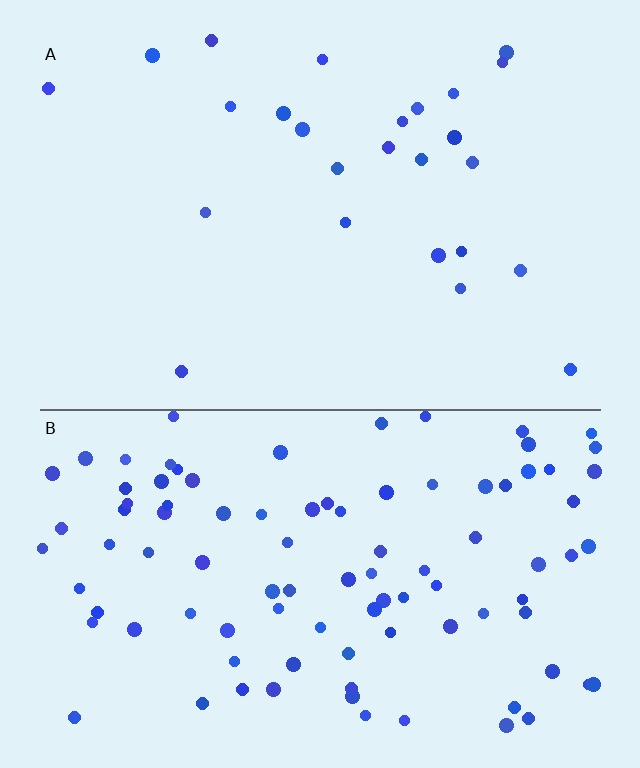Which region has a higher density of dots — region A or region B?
B (the bottom).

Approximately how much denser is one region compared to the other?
Approximately 3.9× — region B over region A.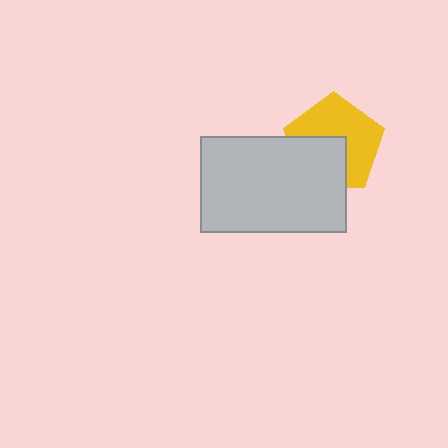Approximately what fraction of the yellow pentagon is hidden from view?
Roughly 41% of the yellow pentagon is hidden behind the light gray rectangle.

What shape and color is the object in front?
The object in front is a light gray rectangle.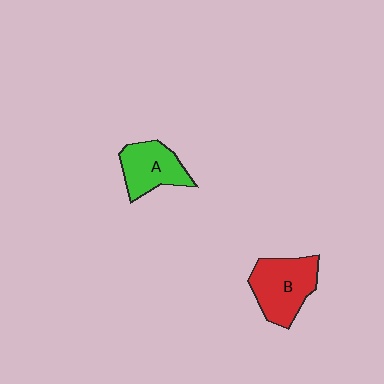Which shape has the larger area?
Shape B (red).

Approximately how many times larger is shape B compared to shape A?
Approximately 1.2 times.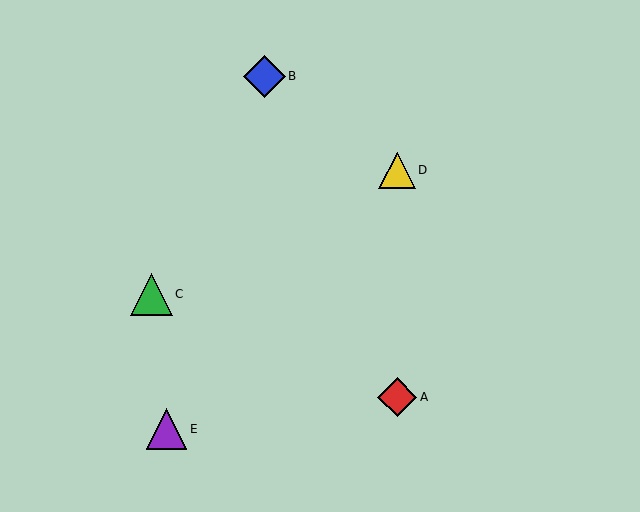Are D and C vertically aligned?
No, D is at x≈397 and C is at x≈151.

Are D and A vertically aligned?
Yes, both are at x≈397.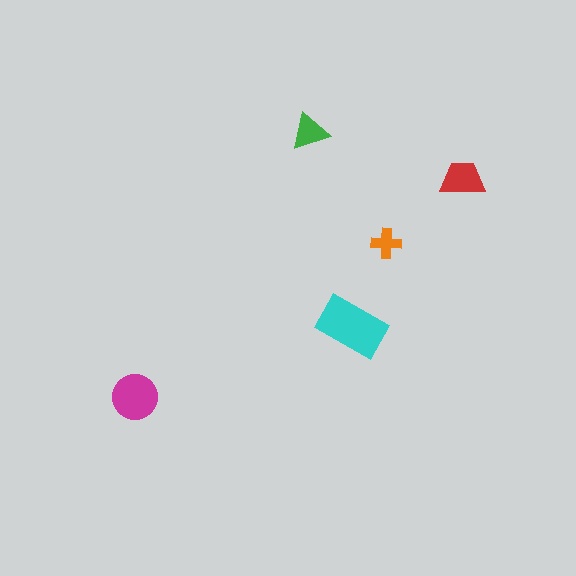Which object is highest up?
The green triangle is topmost.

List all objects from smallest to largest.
The orange cross, the green triangle, the red trapezoid, the magenta circle, the cyan rectangle.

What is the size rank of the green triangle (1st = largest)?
4th.